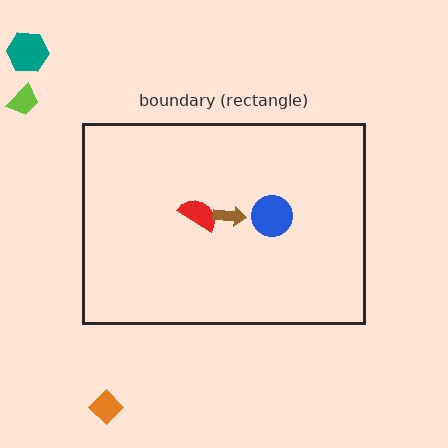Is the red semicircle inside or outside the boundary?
Inside.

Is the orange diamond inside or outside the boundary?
Outside.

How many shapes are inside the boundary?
3 inside, 3 outside.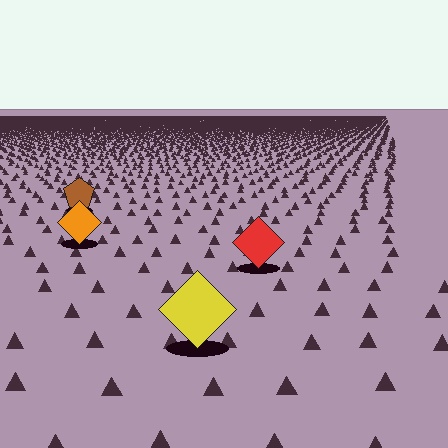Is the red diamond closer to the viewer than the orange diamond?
Yes. The red diamond is closer — you can tell from the texture gradient: the ground texture is coarser near it.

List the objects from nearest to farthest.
From nearest to farthest: the yellow diamond, the red diamond, the orange diamond, the brown pentagon.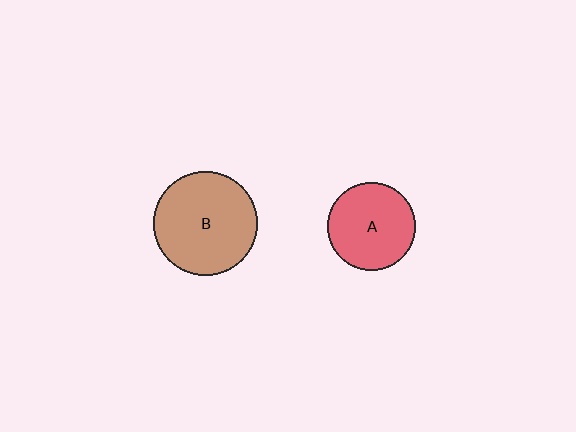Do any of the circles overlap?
No, none of the circles overlap.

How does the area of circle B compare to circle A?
Approximately 1.4 times.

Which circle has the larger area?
Circle B (brown).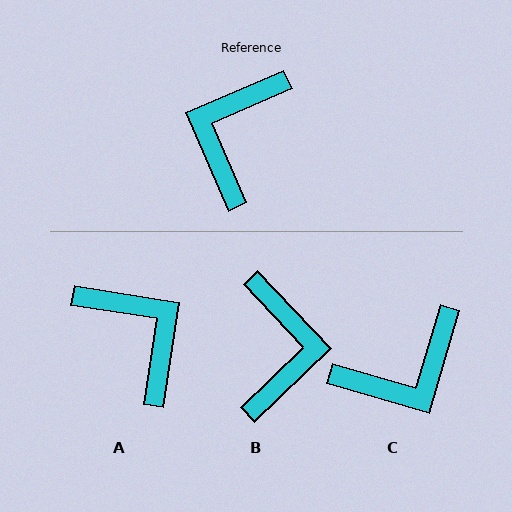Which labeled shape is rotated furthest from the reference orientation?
B, about 160 degrees away.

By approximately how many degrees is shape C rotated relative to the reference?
Approximately 140 degrees counter-clockwise.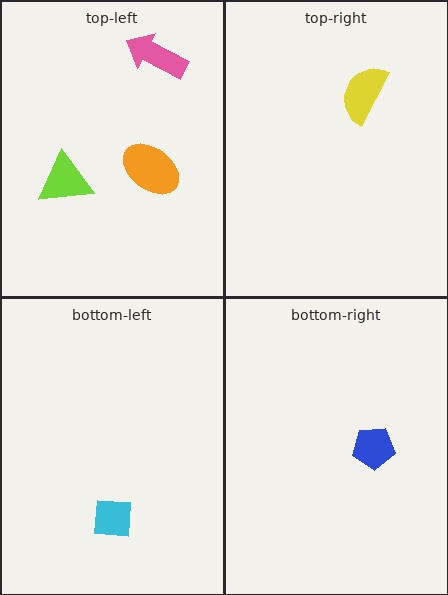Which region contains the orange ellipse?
The top-left region.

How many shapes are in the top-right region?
1.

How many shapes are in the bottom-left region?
1.